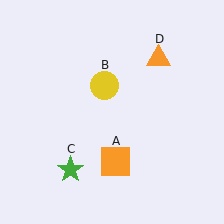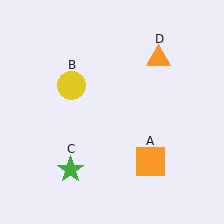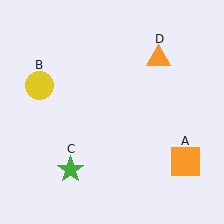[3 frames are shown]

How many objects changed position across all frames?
2 objects changed position: orange square (object A), yellow circle (object B).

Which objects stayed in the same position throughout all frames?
Green star (object C) and orange triangle (object D) remained stationary.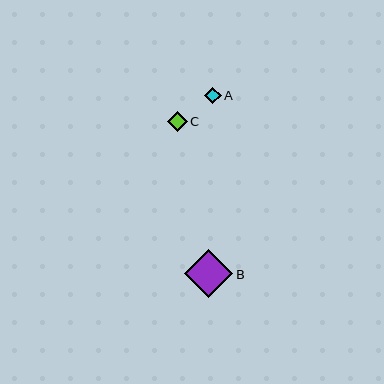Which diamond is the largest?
Diamond B is the largest with a size of approximately 48 pixels.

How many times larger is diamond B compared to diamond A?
Diamond B is approximately 3.0 times the size of diamond A.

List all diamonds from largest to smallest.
From largest to smallest: B, C, A.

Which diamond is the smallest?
Diamond A is the smallest with a size of approximately 16 pixels.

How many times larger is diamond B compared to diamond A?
Diamond B is approximately 3.0 times the size of diamond A.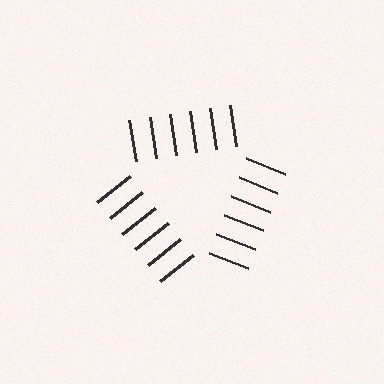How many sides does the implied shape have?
3 sides — the line-ends trace a triangle.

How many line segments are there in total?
18 — 6 along each of the 3 edges.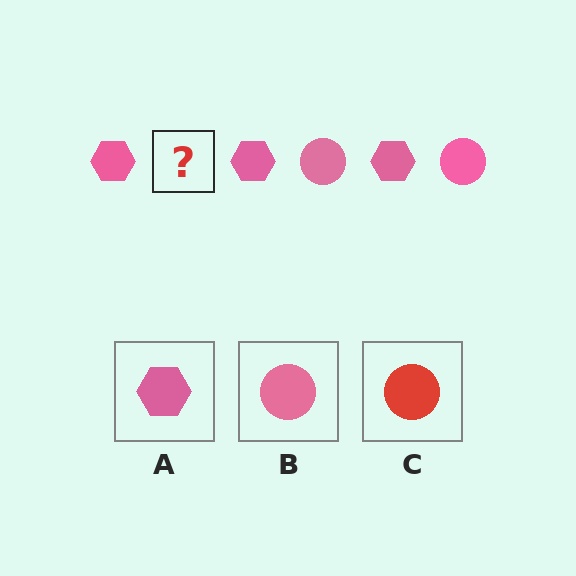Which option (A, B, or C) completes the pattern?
B.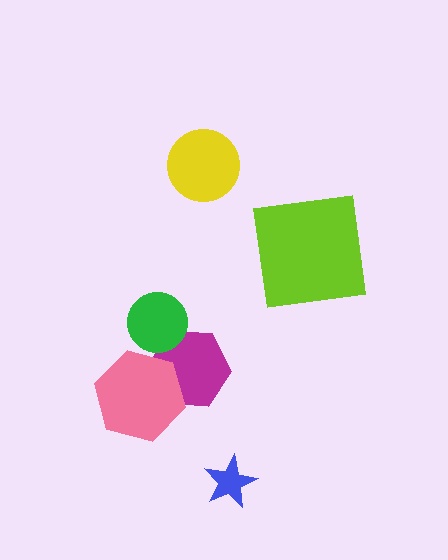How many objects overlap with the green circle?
1 object overlaps with the green circle.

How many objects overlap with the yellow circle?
0 objects overlap with the yellow circle.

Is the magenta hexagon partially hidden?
Yes, it is partially covered by another shape.